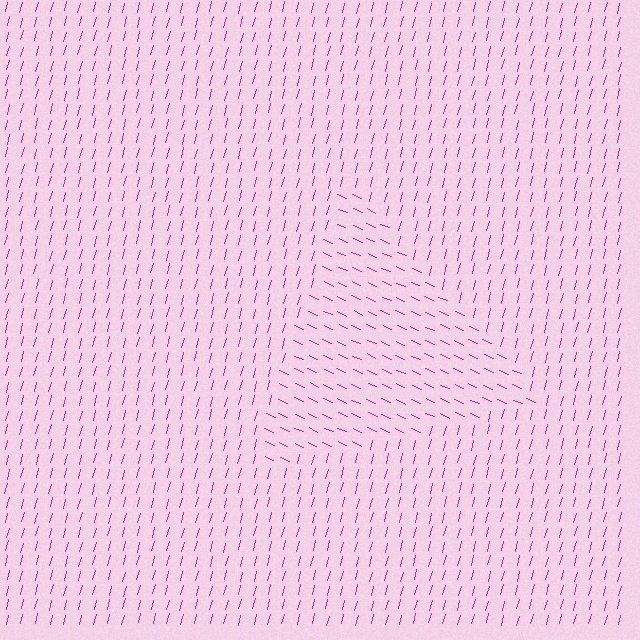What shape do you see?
I see a triangle.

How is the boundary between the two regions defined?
The boundary is defined purely by a change in line orientation (approximately 80 degrees difference). All lines are the same color and thickness.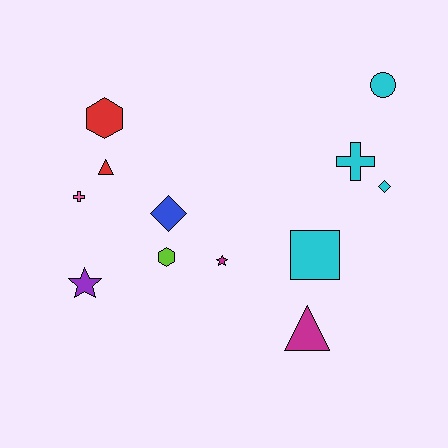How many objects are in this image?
There are 12 objects.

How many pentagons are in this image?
There are no pentagons.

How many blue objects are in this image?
There is 1 blue object.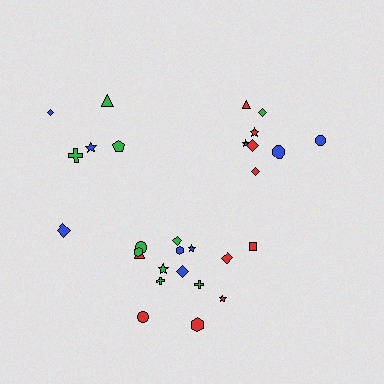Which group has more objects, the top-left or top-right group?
The top-right group.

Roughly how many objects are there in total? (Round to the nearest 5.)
Roughly 30 objects in total.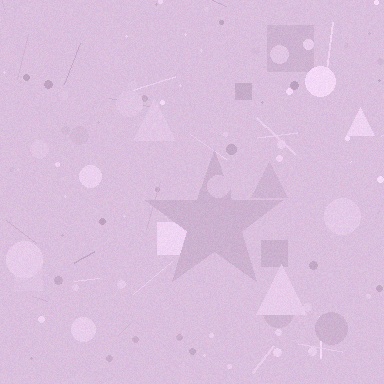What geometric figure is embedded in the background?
A star is embedded in the background.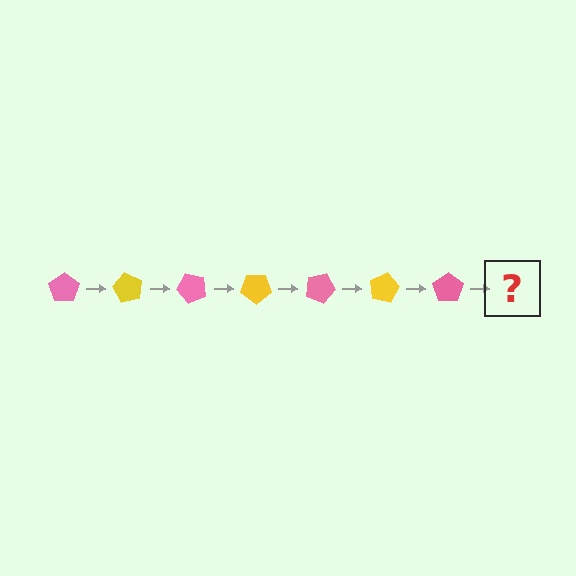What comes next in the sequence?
The next element should be a yellow pentagon, rotated 420 degrees from the start.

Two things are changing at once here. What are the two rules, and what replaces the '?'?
The two rules are that it rotates 60 degrees each step and the color cycles through pink and yellow. The '?' should be a yellow pentagon, rotated 420 degrees from the start.